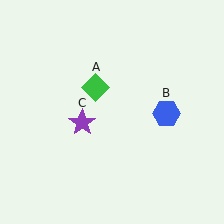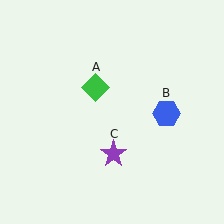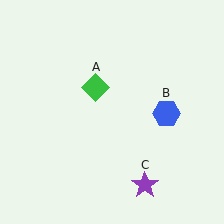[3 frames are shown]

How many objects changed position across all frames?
1 object changed position: purple star (object C).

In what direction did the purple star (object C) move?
The purple star (object C) moved down and to the right.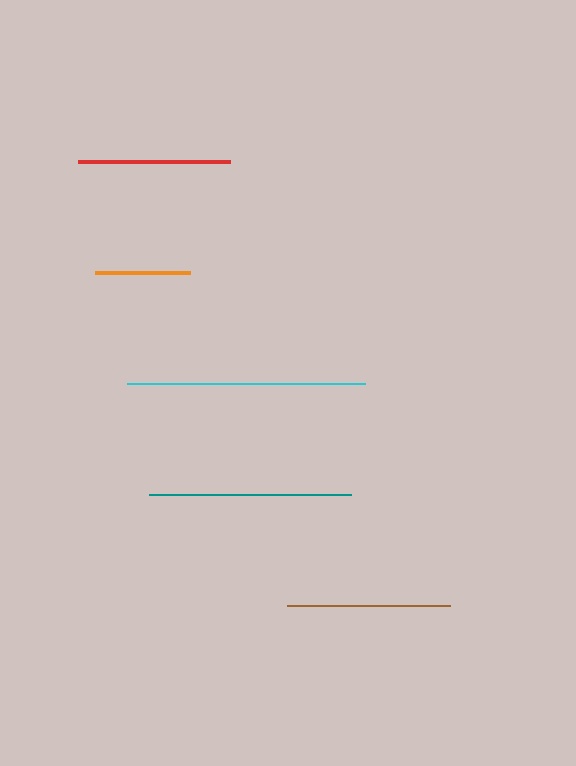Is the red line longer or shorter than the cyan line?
The cyan line is longer than the red line.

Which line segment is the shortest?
The orange line is the shortest at approximately 95 pixels.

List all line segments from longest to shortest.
From longest to shortest: cyan, teal, brown, red, orange.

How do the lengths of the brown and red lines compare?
The brown and red lines are approximately the same length.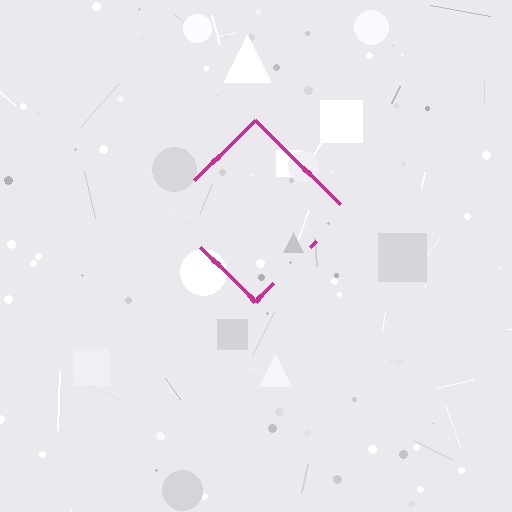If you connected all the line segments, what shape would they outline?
They would outline a diamond.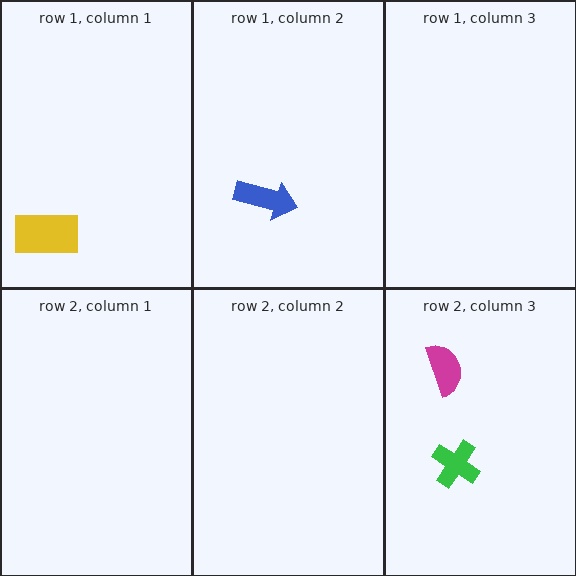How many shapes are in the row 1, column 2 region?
1.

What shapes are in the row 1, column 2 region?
The blue arrow.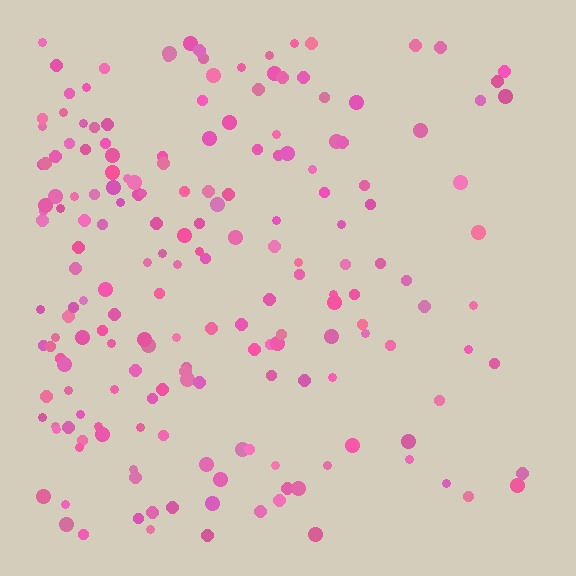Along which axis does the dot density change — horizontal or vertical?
Horizontal.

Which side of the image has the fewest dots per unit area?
The right.